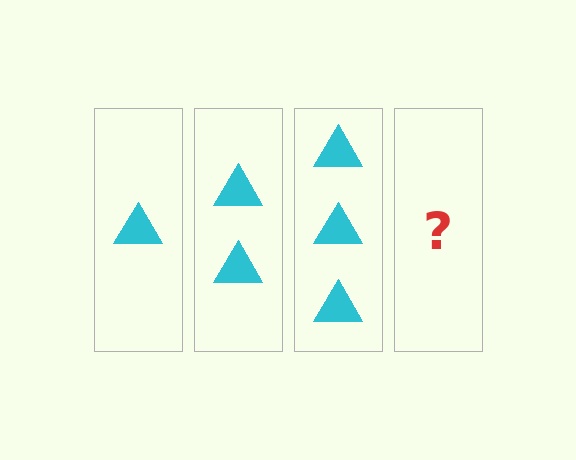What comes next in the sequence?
The next element should be 4 triangles.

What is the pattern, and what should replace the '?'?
The pattern is that each step adds one more triangle. The '?' should be 4 triangles.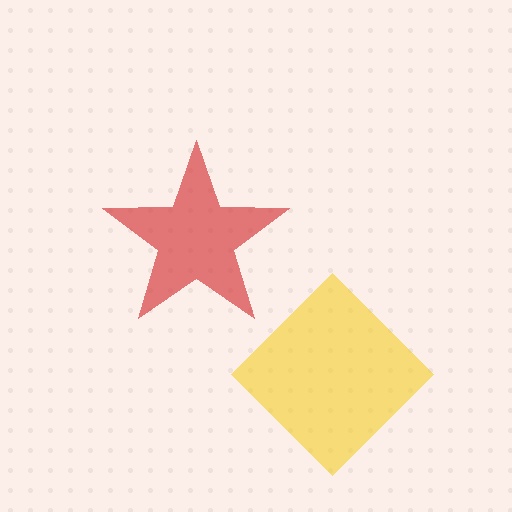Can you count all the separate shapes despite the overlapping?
Yes, there are 2 separate shapes.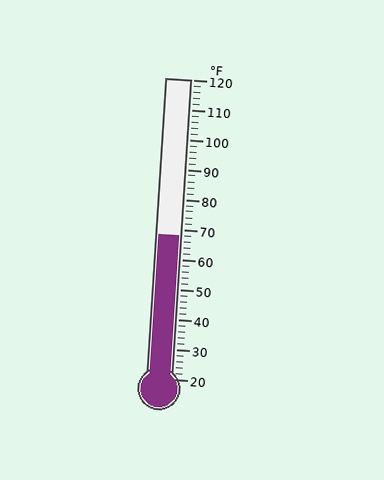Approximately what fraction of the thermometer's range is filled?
The thermometer is filled to approximately 50% of its range.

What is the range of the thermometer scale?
The thermometer scale ranges from 20°F to 120°F.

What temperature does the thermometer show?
The thermometer shows approximately 68°F.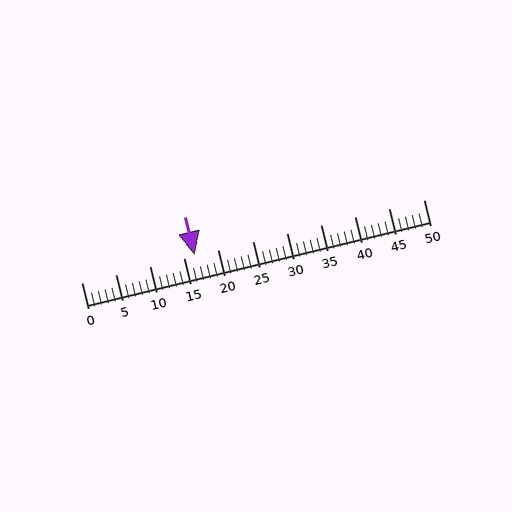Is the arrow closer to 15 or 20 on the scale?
The arrow is closer to 15.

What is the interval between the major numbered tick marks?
The major tick marks are spaced 5 units apart.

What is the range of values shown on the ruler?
The ruler shows values from 0 to 50.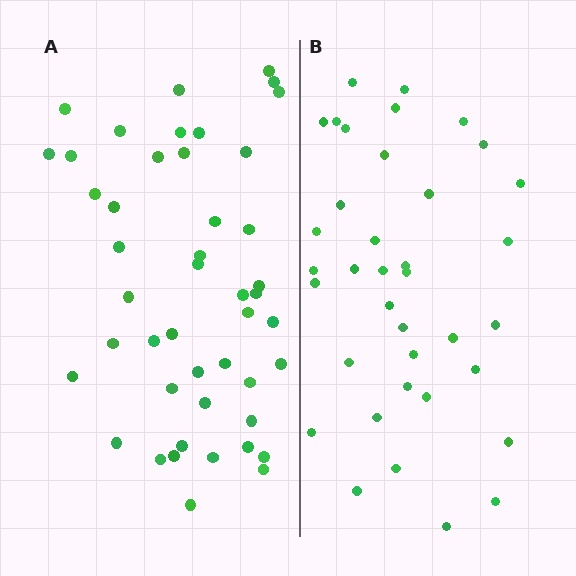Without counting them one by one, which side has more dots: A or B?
Region A (the left region) has more dots.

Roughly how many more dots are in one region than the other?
Region A has roughly 8 or so more dots than region B.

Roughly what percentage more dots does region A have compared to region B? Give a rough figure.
About 25% more.